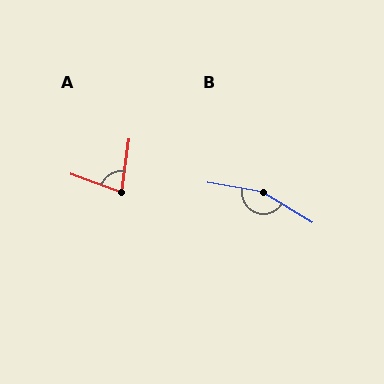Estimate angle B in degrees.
Approximately 158 degrees.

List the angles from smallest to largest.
A (77°), B (158°).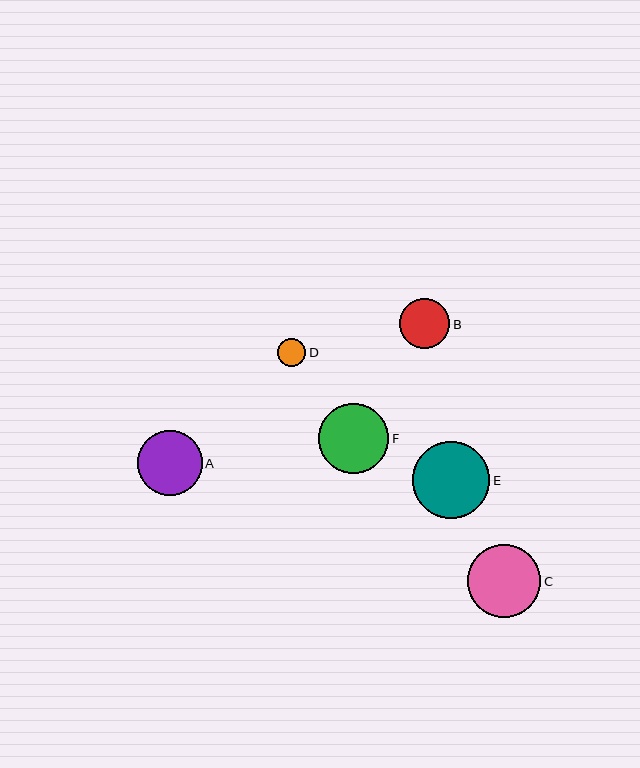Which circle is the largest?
Circle E is the largest with a size of approximately 77 pixels.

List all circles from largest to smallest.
From largest to smallest: E, C, F, A, B, D.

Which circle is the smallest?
Circle D is the smallest with a size of approximately 28 pixels.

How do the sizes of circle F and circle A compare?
Circle F and circle A are approximately the same size.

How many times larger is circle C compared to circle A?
Circle C is approximately 1.1 times the size of circle A.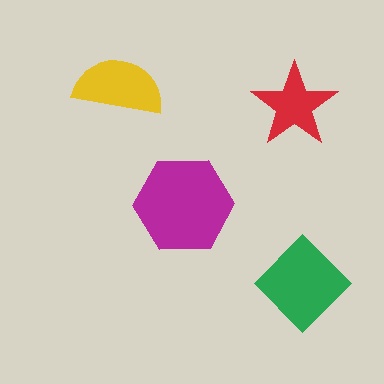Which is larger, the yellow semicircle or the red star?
The yellow semicircle.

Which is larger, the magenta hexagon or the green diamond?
The magenta hexagon.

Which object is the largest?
The magenta hexagon.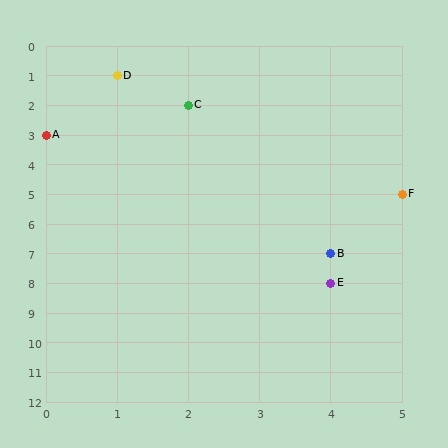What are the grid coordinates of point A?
Point A is at grid coordinates (0, 3).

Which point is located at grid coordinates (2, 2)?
Point C is at (2, 2).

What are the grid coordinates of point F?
Point F is at grid coordinates (5, 5).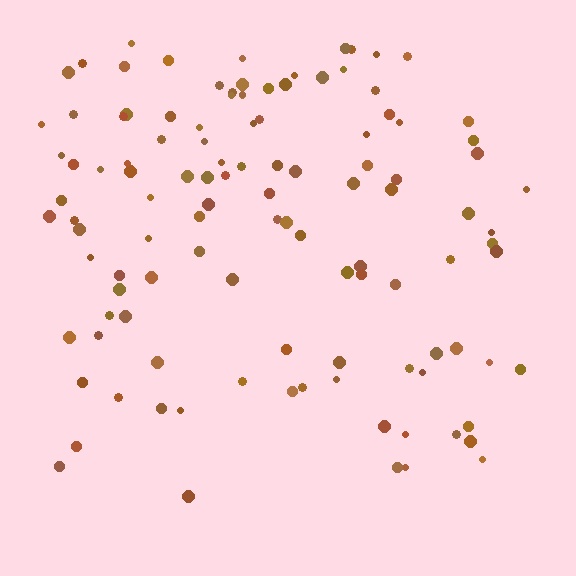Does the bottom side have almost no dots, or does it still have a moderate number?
Still a moderate number, just noticeably fewer than the top.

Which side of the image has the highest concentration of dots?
The top.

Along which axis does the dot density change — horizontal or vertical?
Vertical.